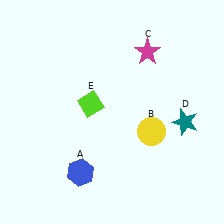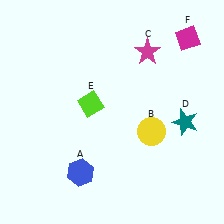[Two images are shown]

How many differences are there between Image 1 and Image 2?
There is 1 difference between the two images.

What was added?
A magenta diamond (F) was added in Image 2.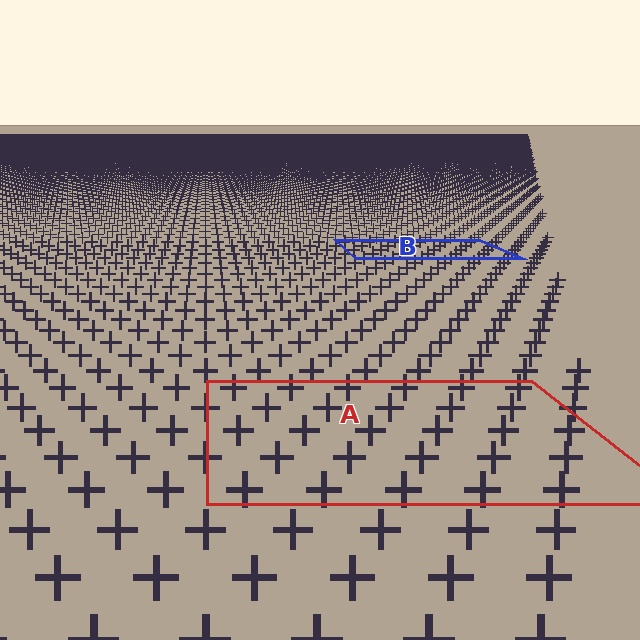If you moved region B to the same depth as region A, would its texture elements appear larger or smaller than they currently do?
They would appear larger. At a closer depth, the same texture elements are projected at a bigger on-screen size.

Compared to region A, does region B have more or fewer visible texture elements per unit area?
Region B has more texture elements per unit area — they are packed more densely because it is farther away.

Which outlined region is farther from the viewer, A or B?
Region B is farther from the viewer — the texture elements inside it appear smaller and more densely packed.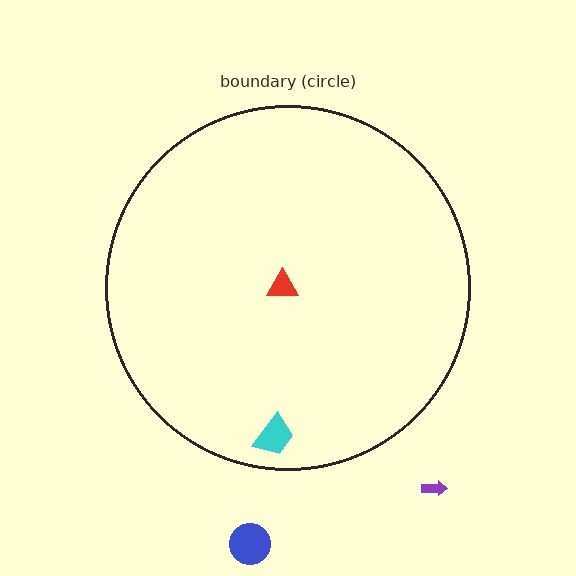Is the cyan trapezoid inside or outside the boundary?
Inside.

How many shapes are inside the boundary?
2 inside, 2 outside.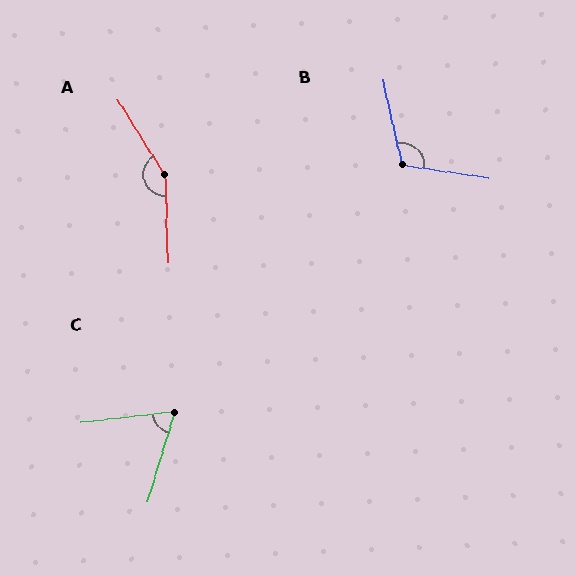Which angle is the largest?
A, at approximately 150 degrees.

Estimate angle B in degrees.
Approximately 111 degrees.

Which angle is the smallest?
C, at approximately 66 degrees.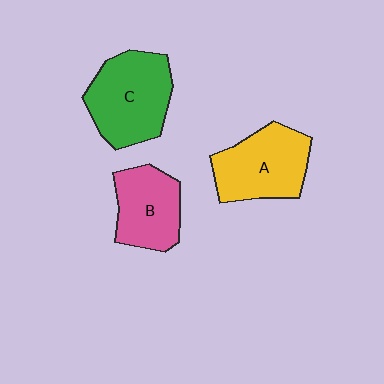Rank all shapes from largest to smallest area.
From largest to smallest: C (green), A (yellow), B (pink).